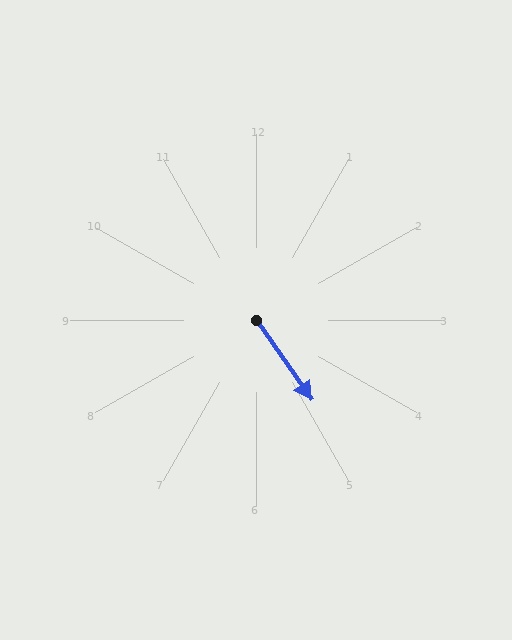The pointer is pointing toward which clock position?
Roughly 5 o'clock.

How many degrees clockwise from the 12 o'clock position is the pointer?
Approximately 145 degrees.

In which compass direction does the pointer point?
Southeast.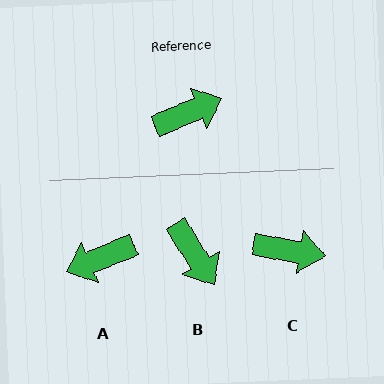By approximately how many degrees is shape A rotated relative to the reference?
Approximately 180 degrees counter-clockwise.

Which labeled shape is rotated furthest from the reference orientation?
A, about 180 degrees away.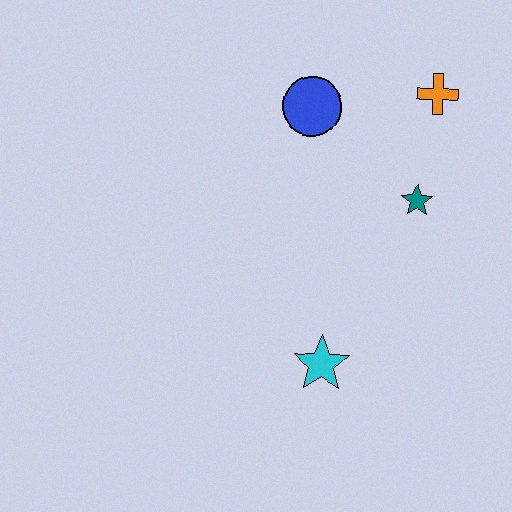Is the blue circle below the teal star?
No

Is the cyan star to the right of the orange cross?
No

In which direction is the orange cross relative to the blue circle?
The orange cross is to the right of the blue circle.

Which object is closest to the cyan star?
The teal star is closest to the cyan star.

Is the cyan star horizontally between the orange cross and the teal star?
No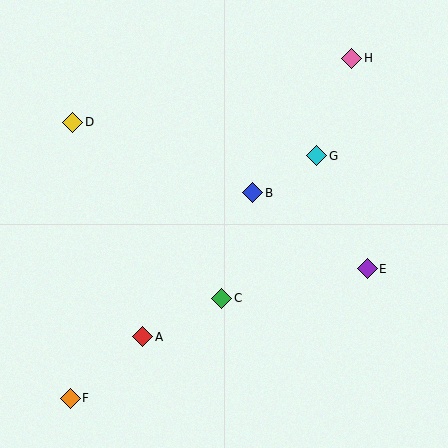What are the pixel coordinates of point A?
Point A is at (143, 337).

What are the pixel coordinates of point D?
Point D is at (73, 122).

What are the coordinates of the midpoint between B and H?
The midpoint between B and H is at (302, 125).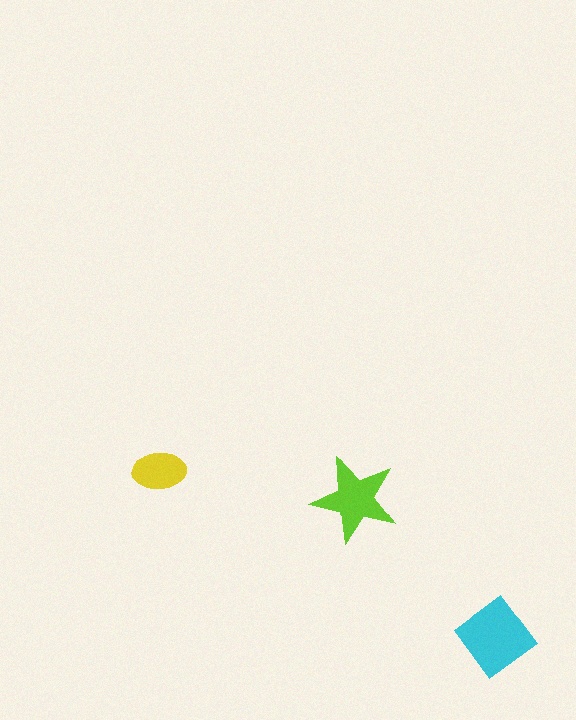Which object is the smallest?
The yellow ellipse.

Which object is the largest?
The cyan diamond.